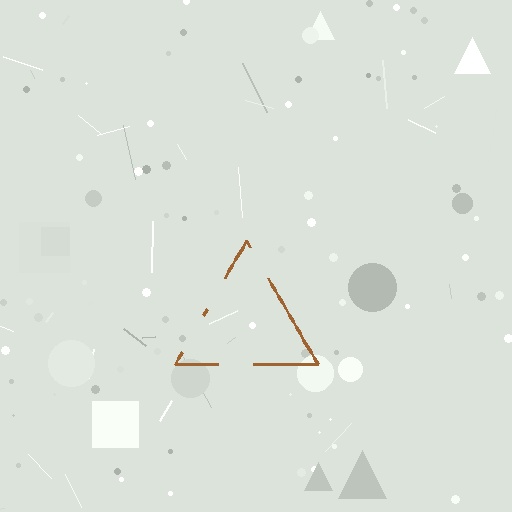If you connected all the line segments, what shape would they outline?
They would outline a triangle.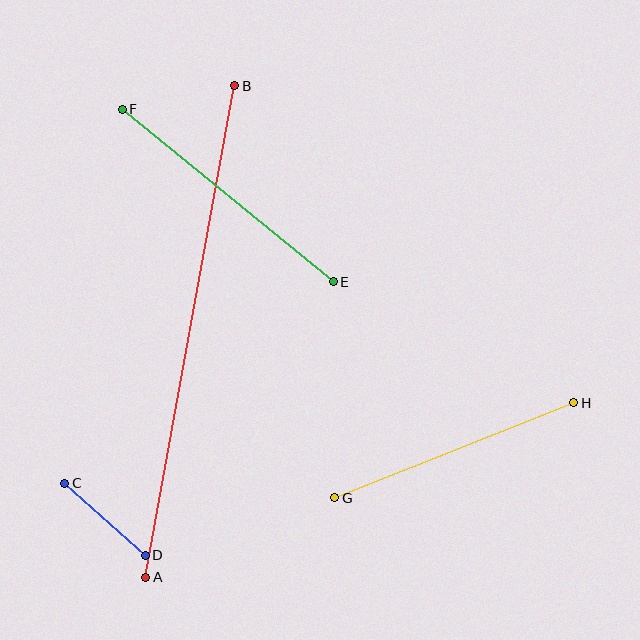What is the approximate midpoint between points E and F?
The midpoint is at approximately (228, 195) pixels.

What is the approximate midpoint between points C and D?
The midpoint is at approximately (105, 519) pixels.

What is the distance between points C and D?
The distance is approximately 108 pixels.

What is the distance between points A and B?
The distance is approximately 500 pixels.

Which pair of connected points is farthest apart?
Points A and B are farthest apart.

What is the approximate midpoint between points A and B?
The midpoint is at approximately (190, 331) pixels.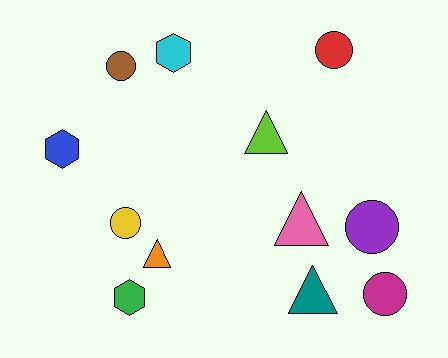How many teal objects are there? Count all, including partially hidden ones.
There is 1 teal object.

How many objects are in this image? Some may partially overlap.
There are 12 objects.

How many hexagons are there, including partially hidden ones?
There are 3 hexagons.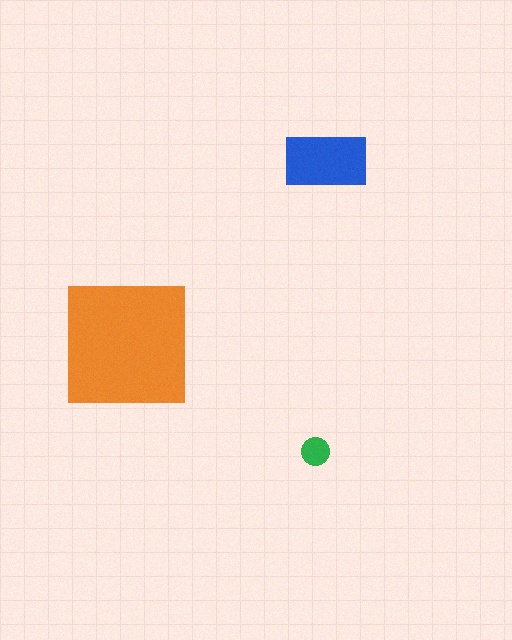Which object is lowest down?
The green circle is bottommost.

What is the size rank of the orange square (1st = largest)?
1st.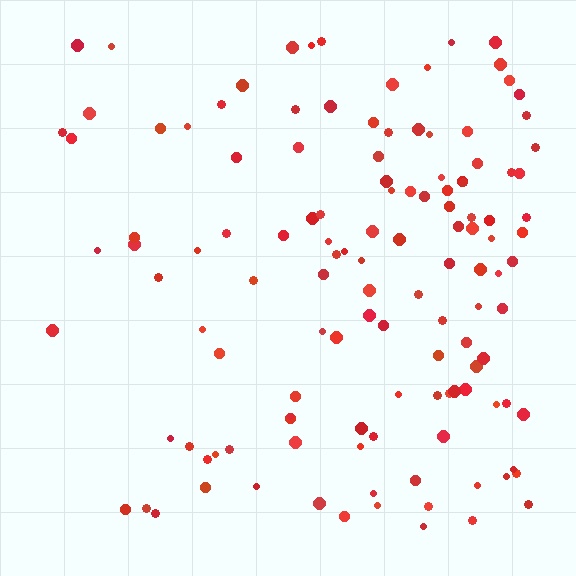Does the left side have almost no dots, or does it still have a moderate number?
Still a moderate number, just noticeably fewer than the right.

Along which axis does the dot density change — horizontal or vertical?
Horizontal.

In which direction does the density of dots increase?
From left to right, with the right side densest.